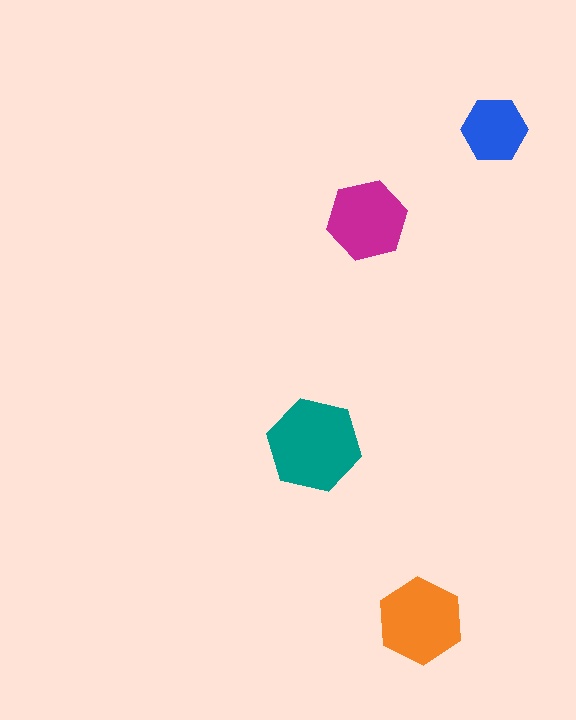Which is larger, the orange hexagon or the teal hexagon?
The teal one.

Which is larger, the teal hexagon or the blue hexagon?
The teal one.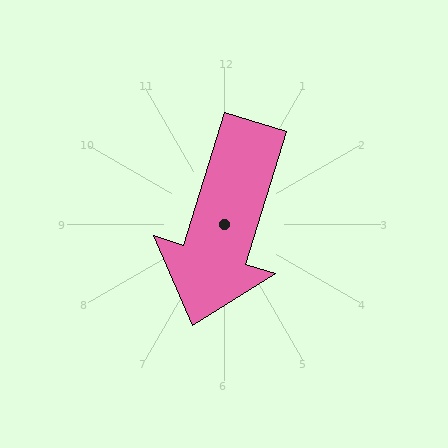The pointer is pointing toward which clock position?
Roughly 7 o'clock.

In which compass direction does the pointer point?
South.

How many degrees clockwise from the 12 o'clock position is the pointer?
Approximately 197 degrees.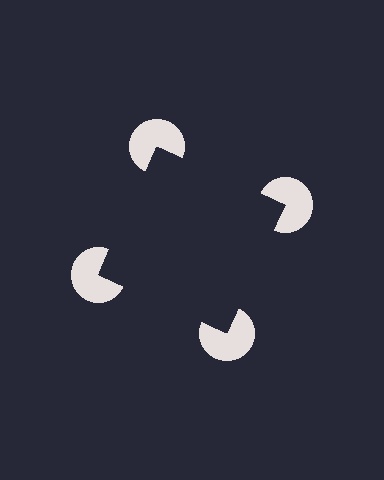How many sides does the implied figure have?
4 sides.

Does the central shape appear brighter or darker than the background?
It typically appears slightly darker than the background, even though no actual brightness change is drawn.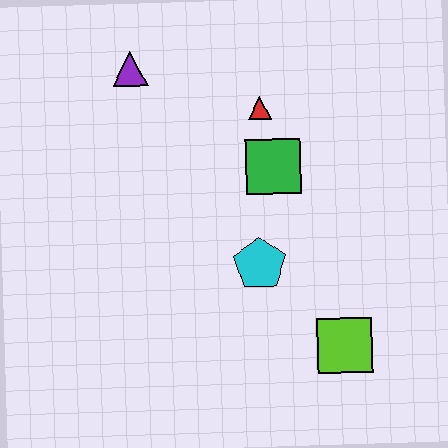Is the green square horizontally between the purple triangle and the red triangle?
No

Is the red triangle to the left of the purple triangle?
No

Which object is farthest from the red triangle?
The lime square is farthest from the red triangle.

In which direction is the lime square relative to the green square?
The lime square is below the green square.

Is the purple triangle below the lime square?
No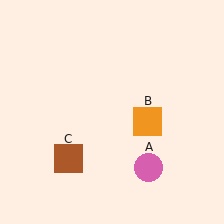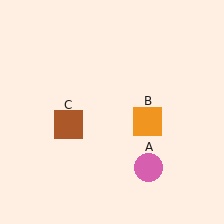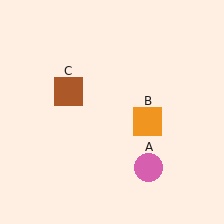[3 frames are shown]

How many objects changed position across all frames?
1 object changed position: brown square (object C).